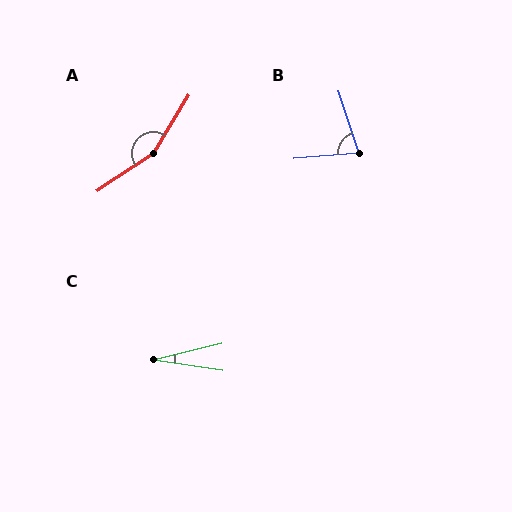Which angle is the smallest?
C, at approximately 22 degrees.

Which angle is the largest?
A, at approximately 155 degrees.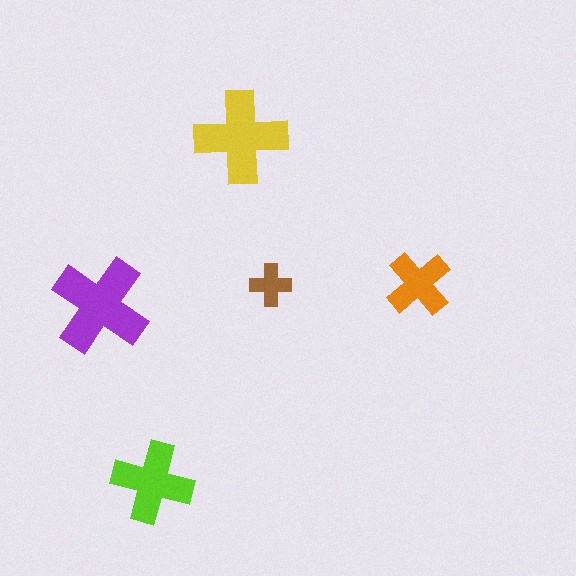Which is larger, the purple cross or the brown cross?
The purple one.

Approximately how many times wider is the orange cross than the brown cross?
About 1.5 times wider.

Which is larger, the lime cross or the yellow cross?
The yellow one.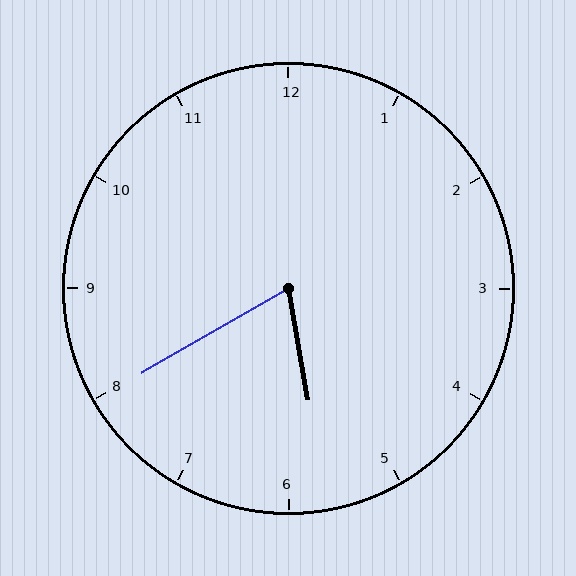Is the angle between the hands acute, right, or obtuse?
It is acute.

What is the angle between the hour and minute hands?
Approximately 70 degrees.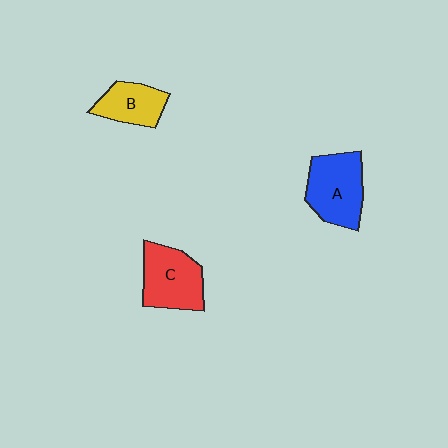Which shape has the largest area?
Shape A (blue).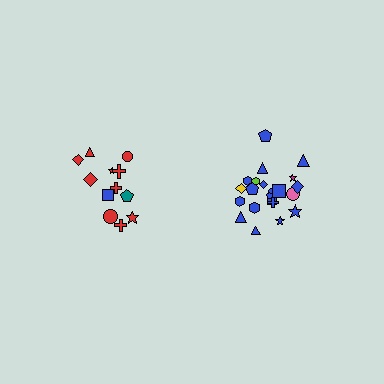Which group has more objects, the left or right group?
The right group.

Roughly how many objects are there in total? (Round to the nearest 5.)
Roughly 35 objects in total.